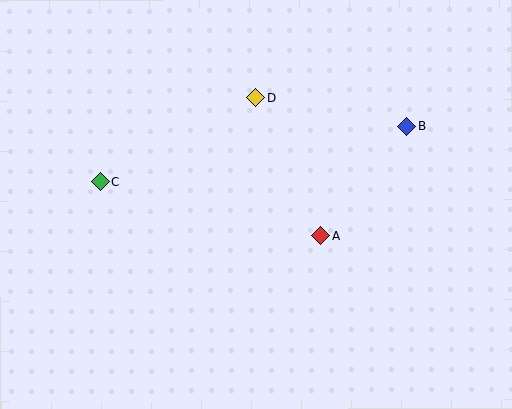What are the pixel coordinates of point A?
Point A is at (321, 235).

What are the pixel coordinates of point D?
Point D is at (256, 98).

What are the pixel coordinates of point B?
Point B is at (406, 126).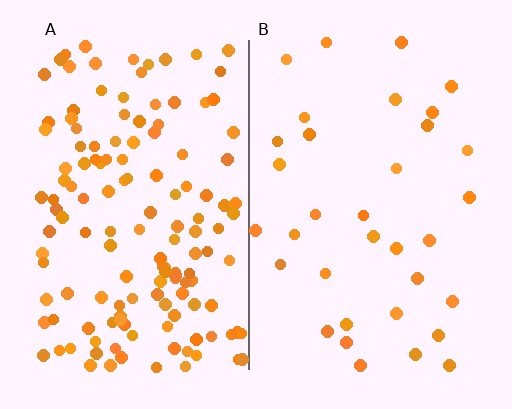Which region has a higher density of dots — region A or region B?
A (the left).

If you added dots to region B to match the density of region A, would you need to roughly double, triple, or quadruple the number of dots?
Approximately quadruple.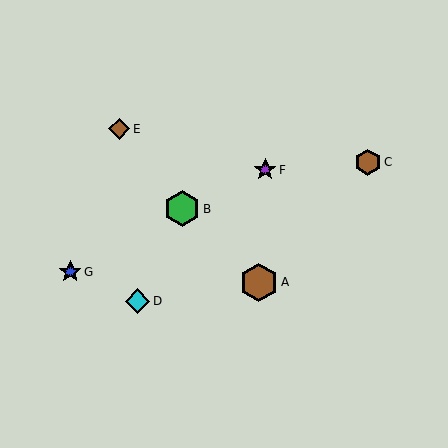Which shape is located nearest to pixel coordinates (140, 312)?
The cyan diamond (labeled D) at (138, 301) is nearest to that location.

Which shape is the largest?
The brown hexagon (labeled A) is the largest.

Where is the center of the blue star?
The center of the blue star is at (70, 272).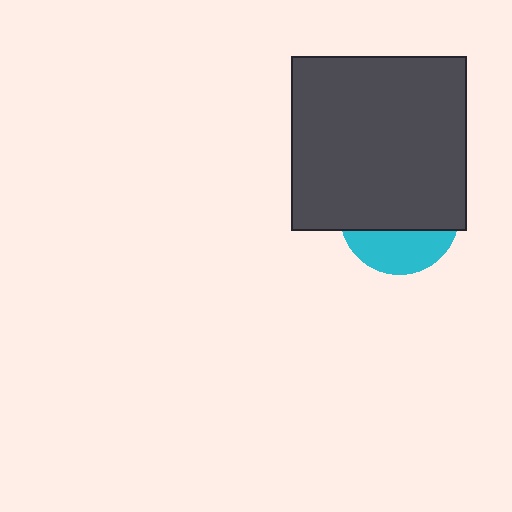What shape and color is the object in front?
The object in front is a dark gray rectangle.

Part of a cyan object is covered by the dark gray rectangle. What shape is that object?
It is a circle.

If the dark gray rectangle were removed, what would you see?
You would see the complete cyan circle.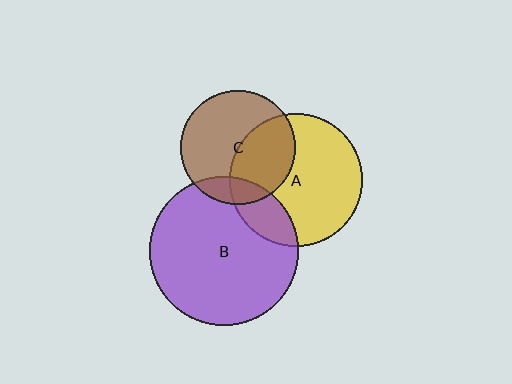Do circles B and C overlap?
Yes.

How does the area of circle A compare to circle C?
Approximately 1.4 times.